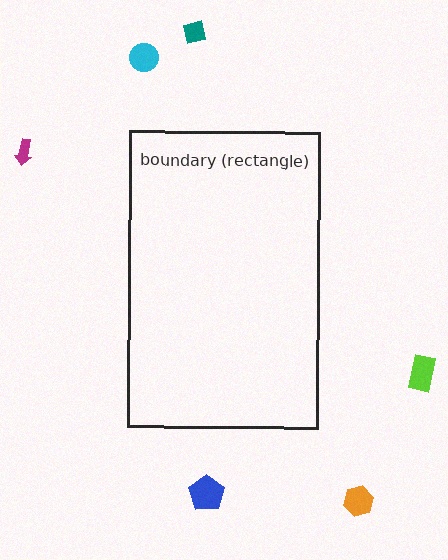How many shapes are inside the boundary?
0 inside, 6 outside.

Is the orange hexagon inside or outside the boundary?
Outside.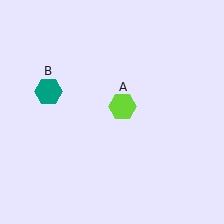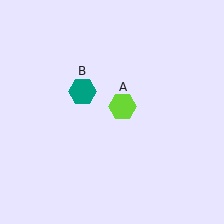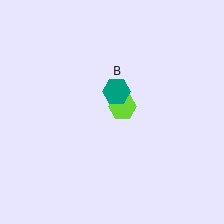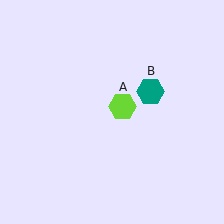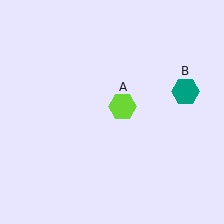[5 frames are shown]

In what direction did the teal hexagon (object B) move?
The teal hexagon (object B) moved right.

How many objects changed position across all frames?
1 object changed position: teal hexagon (object B).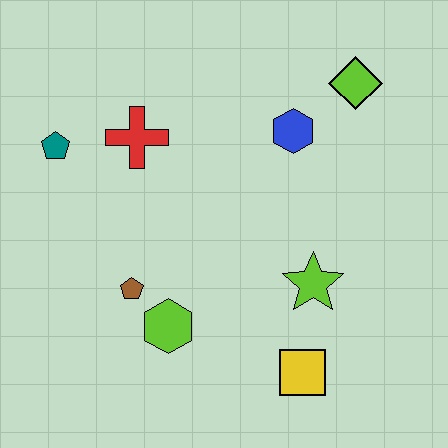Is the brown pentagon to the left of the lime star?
Yes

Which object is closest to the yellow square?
The lime star is closest to the yellow square.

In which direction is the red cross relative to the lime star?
The red cross is to the left of the lime star.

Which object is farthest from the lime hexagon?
The lime diamond is farthest from the lime hexagon.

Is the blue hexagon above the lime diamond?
No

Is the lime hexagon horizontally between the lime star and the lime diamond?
No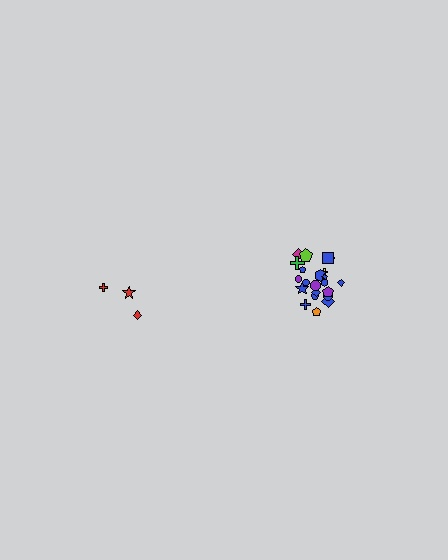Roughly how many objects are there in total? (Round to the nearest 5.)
Roughly 25 objects in total.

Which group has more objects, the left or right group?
The right group.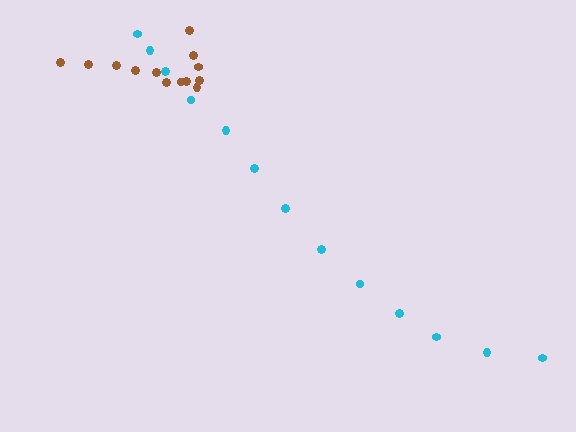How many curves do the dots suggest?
There are 2 distinct paths.